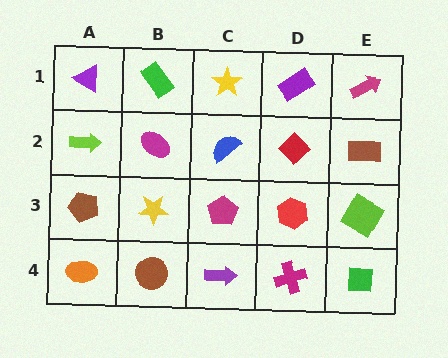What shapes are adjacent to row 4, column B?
A yellow star (row 3, column B), an orange ellipse (row 4, column A), a purple arrow (row 4, column C).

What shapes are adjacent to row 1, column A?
A lime arrow (row 2, column A), a green rectangle (row 1, column B).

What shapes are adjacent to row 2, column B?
A green rectangle (row 1, column B), a yellow star (row 3, column B), a lime arrow (row 2, column A), a blue semicircle (row 2, column C).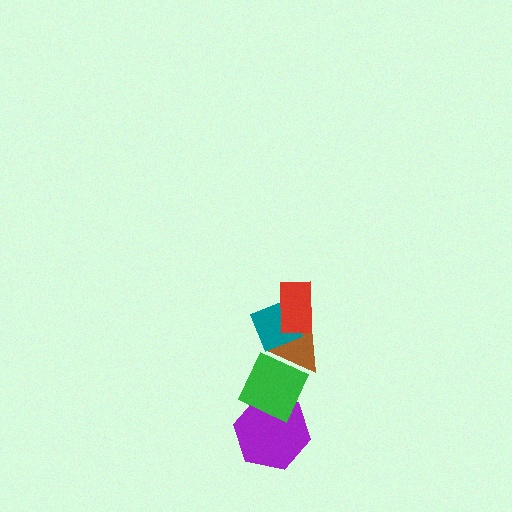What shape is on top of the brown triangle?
The teal diamond is on top of the brown triangle.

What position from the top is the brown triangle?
The brown triangle is 3rd from the top.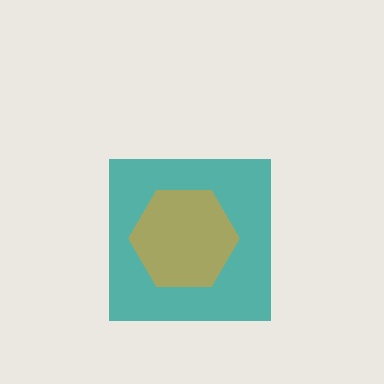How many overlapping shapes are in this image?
There are 2 overlapping shapes in the image.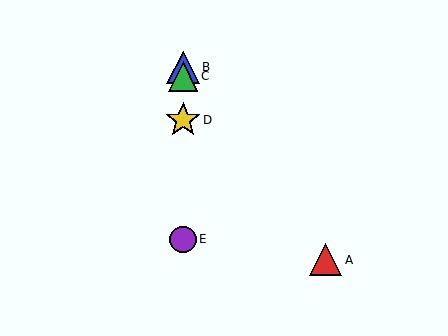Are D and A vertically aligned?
No, D is at x≈183 and A is at x≈326.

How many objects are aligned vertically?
4 objects (B, C, D, E) are aligned vertically.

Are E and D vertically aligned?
Yes, both are at x≈183.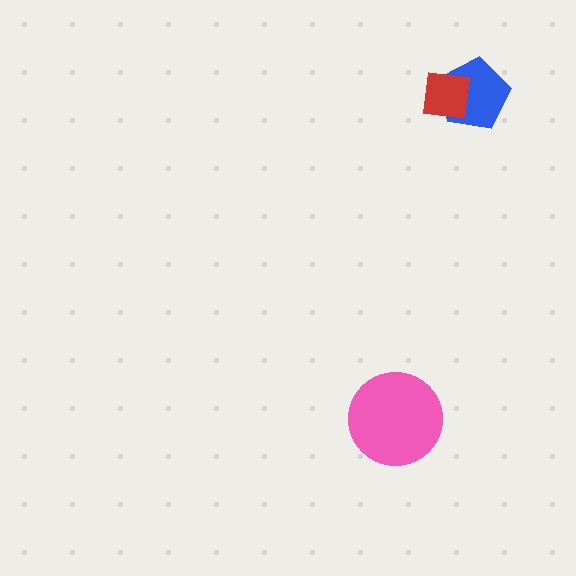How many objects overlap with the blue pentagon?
1 object overlaps with the blue pentagon.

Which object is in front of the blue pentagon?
The red square is in front of the blue pentagon.